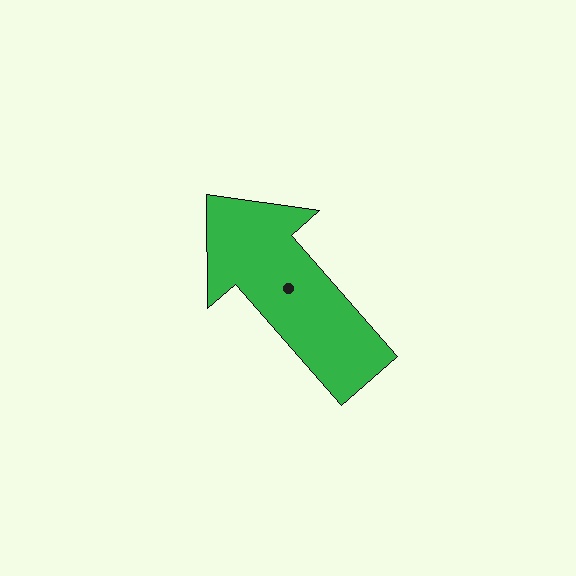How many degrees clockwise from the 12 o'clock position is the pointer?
Approximately 319 degrees.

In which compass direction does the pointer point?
Northwest.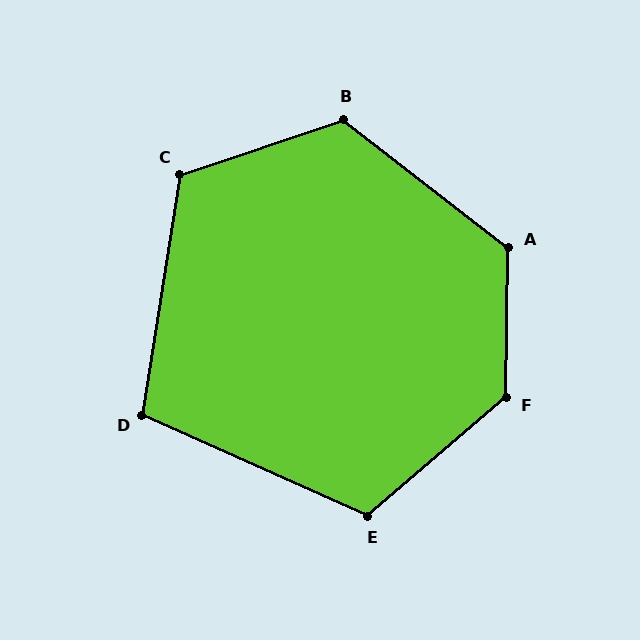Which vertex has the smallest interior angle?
D, at approximately 105 degrees.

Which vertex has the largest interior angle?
F, at approximately 131 degrees.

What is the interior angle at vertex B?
Approximately 123 degrees (obtuse).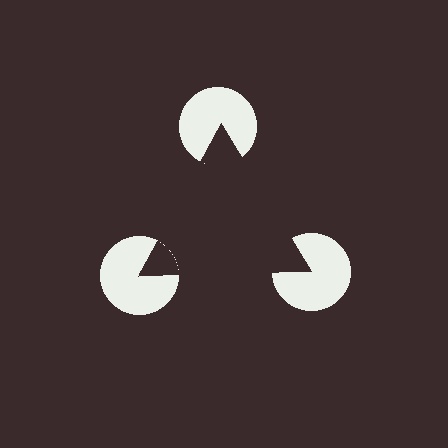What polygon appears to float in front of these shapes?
An illusory triangle — its edges are inferred from the aligned wedge cuts in the pac-man discs, not physically drawn.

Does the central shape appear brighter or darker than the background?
It typically appears slightly darker than the background, even though no actual brightness change is drawn.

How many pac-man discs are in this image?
There are 3 — one at each vertex of the illusory triangle.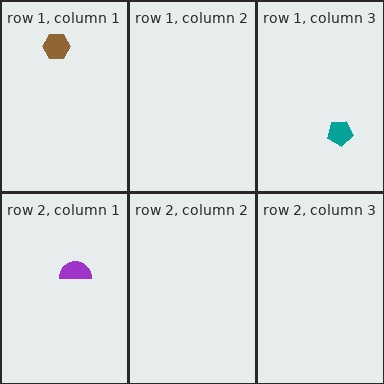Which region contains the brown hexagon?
The row 1, column 1 region.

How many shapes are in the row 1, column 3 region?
1.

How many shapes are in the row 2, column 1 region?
1.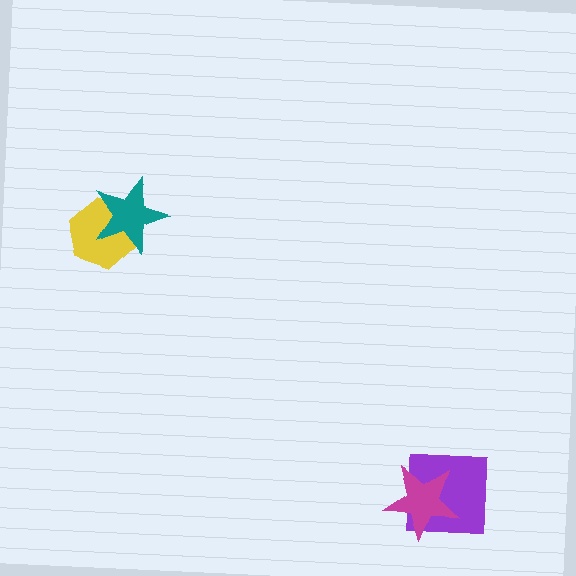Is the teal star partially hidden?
No, no other shape covers it.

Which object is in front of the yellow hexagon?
The teal star is in front of the yellow hexagon.